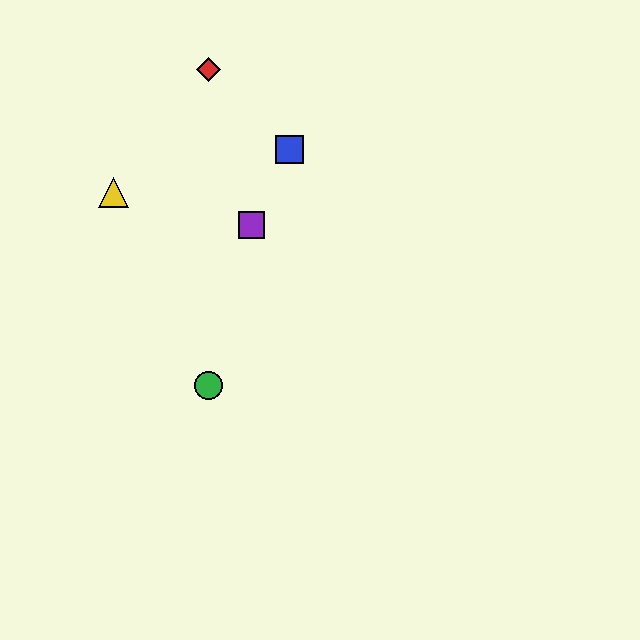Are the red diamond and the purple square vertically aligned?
No, the red diamond is at x≈209 and the purple square is at x≈252.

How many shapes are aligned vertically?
2 shapes (the red diamond, the green circle) are aligned vertically.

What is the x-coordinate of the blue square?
The blue square is at x≈290.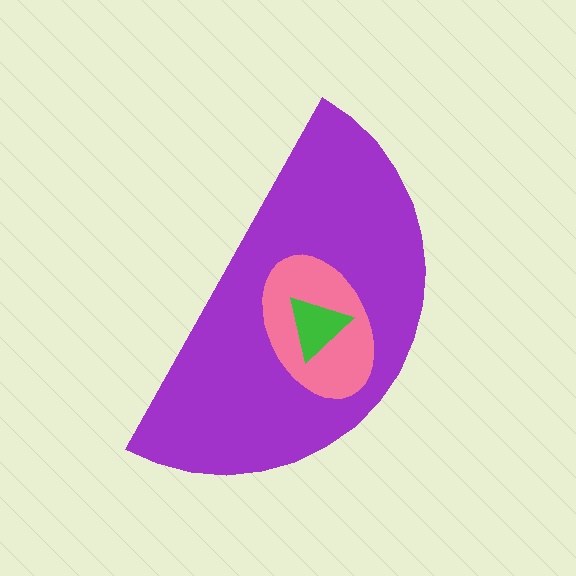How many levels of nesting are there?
3.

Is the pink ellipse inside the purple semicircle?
Yes.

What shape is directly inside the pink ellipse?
The green triangle.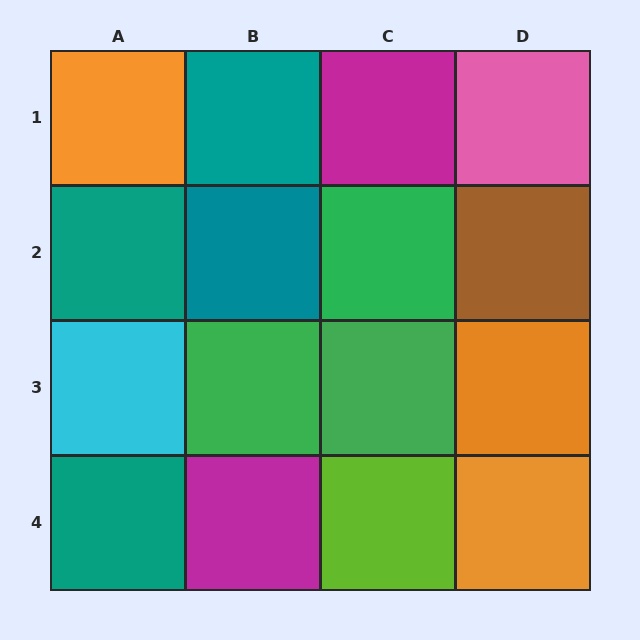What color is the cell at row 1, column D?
Pink.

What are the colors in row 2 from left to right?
Teal, teal, green, brown.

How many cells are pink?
1 cell is pink.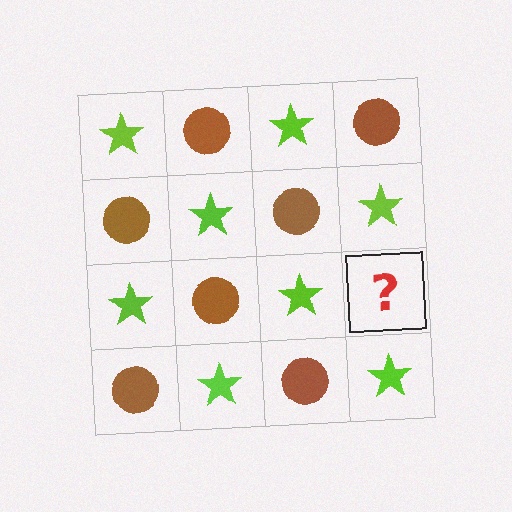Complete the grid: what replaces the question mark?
The question mark should be replaced with a brown circle.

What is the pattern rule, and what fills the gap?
The rule is that it alternates lime star and brown circle in a checkerboard pattern. The gap should be filled with a brown circle.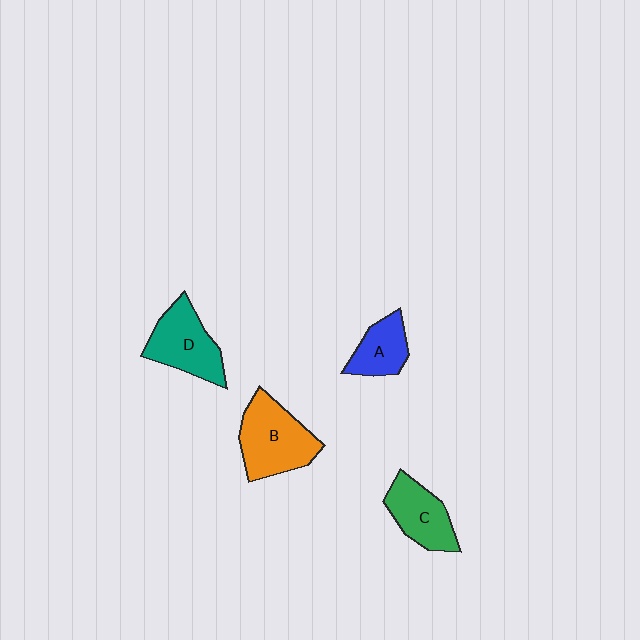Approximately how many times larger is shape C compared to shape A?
Approximately 1.3 times.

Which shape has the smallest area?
Shape A (blue).